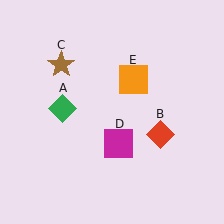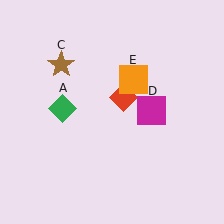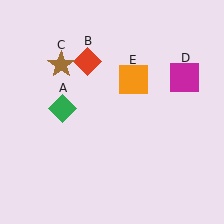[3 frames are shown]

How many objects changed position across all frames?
2 objects changed position: red diamond (object B), magenta square (object D).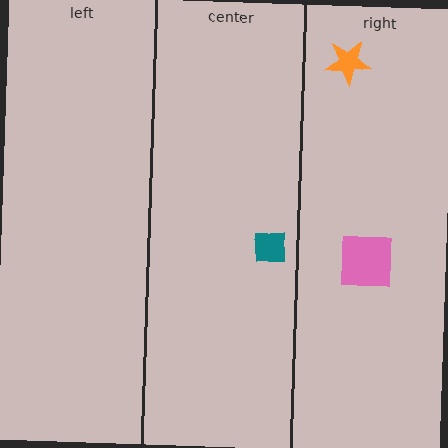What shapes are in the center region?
The teal square.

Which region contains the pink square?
The right region.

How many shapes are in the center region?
1.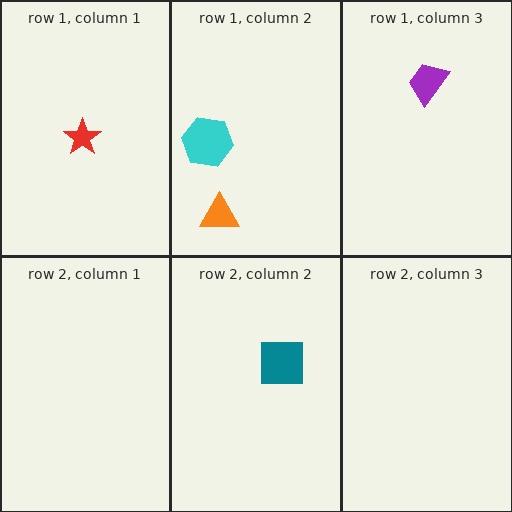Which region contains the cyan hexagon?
The row 1, column 2 region.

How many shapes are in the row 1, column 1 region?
1.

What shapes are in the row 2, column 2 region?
The teal square.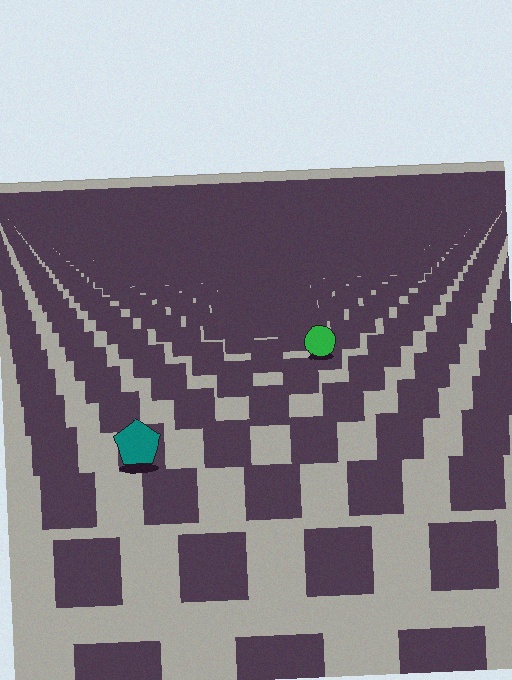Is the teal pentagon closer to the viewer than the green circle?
Yes. The teal pentagon is closer — you can tell from the texture gradient: the ground texture is coarser near it.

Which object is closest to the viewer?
The teal pentagon is closest. The texture marks near it are larger and more spread out.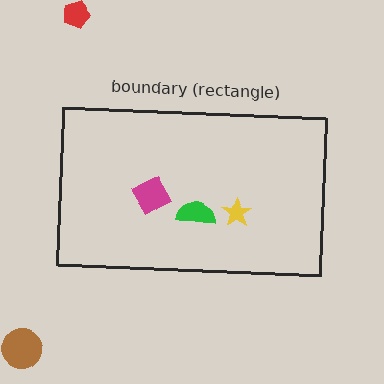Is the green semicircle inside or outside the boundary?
Inside.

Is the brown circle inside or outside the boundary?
Outside.